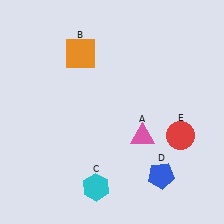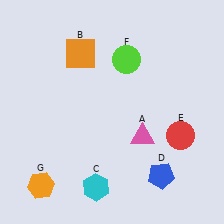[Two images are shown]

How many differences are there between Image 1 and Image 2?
There are 2 differences between the two images.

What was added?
A lime circle (F), an orange hexagon (G) were added in Image 2.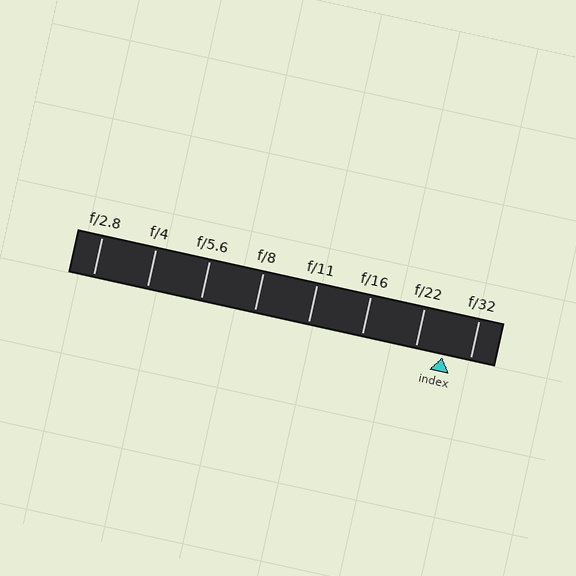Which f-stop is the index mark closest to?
The index mark is closest to f/22.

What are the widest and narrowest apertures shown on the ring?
The widest aperture shown is f/2.8 and the narrowest is f/32.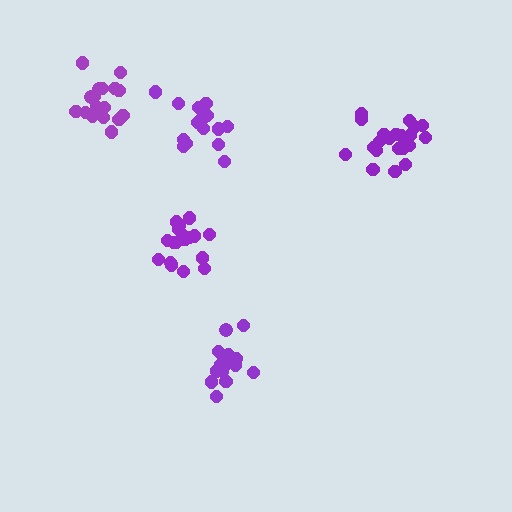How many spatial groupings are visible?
There are 5 spatial groupings.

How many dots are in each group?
Group 1: 17 dots, Group 2: 21 dots, Group 3: 19 dots, Group 4: 16 dots, Group 5: 17 dots (90 total).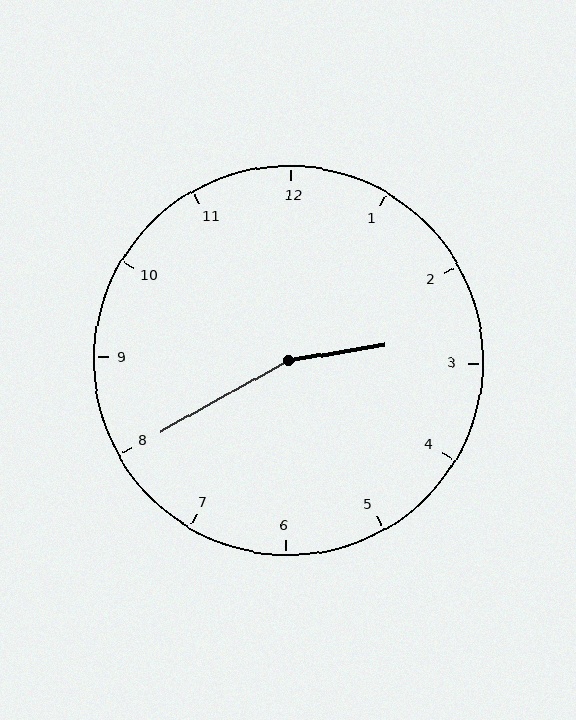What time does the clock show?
2:40.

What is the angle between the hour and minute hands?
Approximately 160 degrees.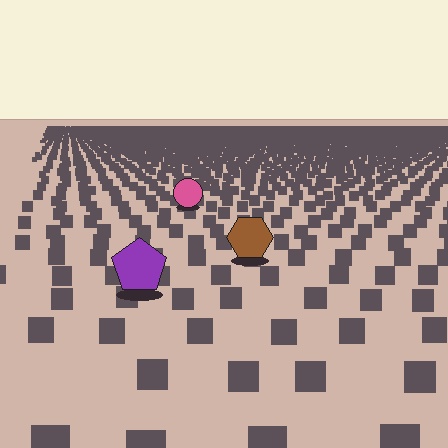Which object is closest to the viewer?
The purple pentagon is closest. The texture marks near it are larger and more spread out.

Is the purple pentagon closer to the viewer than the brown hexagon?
Yes. The purple pentagon is closer — you can tell from the texture gradient: the ground texture is coarser near it.